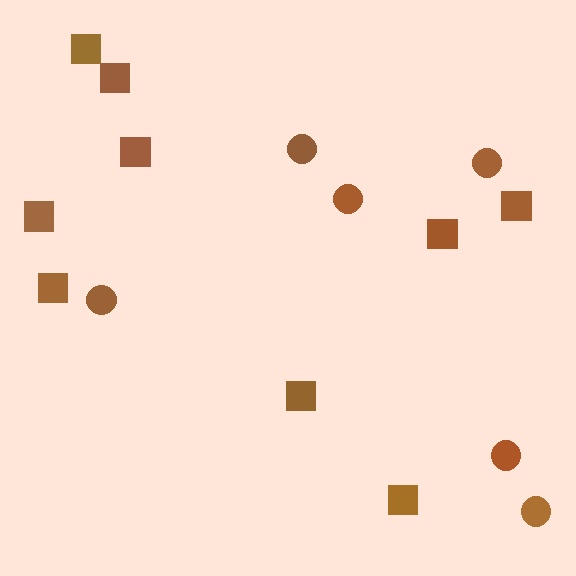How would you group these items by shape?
There are 2 groups: one group of circles (6) and one group of squares (9).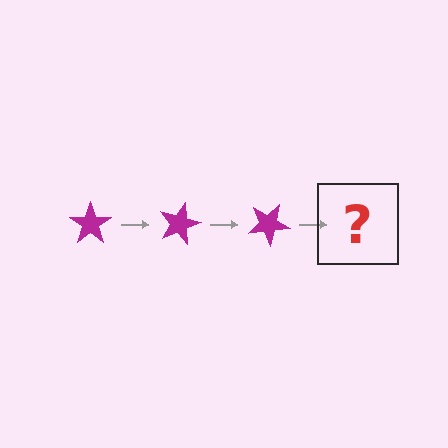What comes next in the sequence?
The next element should be a magenta star rotated 45 degrees.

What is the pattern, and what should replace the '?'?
The pattern is that the star rotates 15 degrees each step. The '?' should be a magenta star rotated 45 degrees.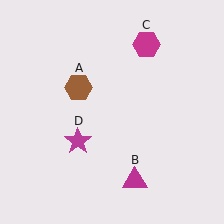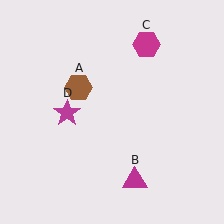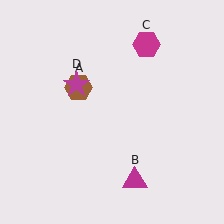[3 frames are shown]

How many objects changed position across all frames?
1 object changed position: magenta star (object D).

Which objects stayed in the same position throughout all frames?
Brown hexagon (object A) and magenta triangle (object B) and magenta hexagon (object C) remained stationary.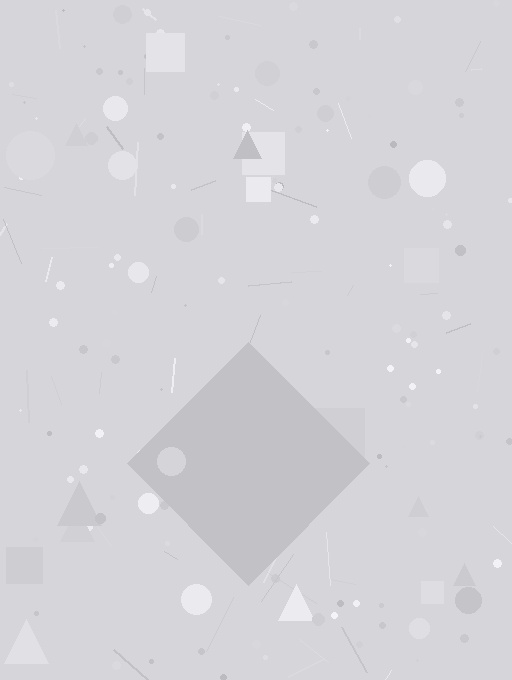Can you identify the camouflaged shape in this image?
The camouflaged shape is a diamond.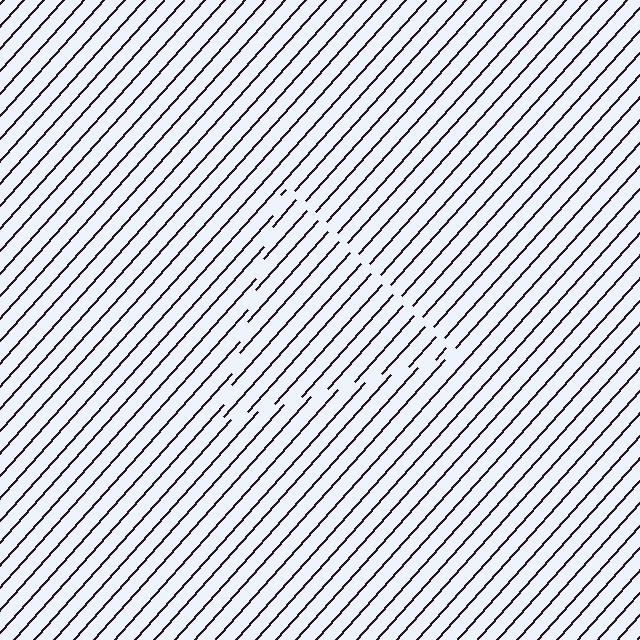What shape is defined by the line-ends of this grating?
An illusory triangle. The interior of the shape contains the same grating, shifted by half a period — the contour is defined by the phase discontinuity where line-ends from the inner and outer gratings abut.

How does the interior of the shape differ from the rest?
The interior of the shape contains the same grating, shifted by half a period — the contour is defined by the phase discontinuity where line-ends from the inner and outer gratings abut.